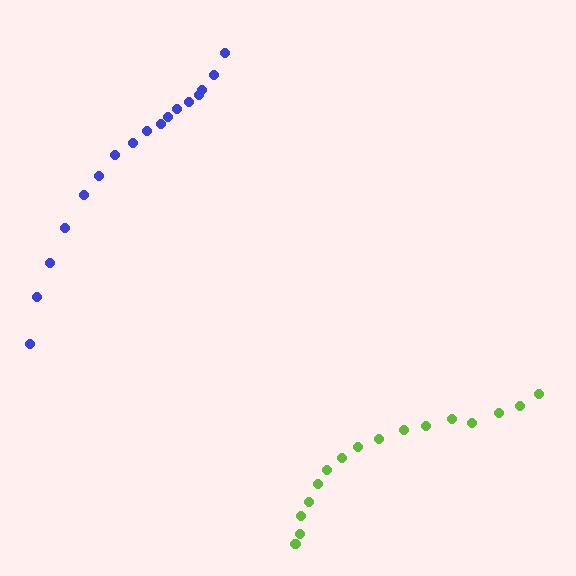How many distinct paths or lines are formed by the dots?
There are 2 distinct paths.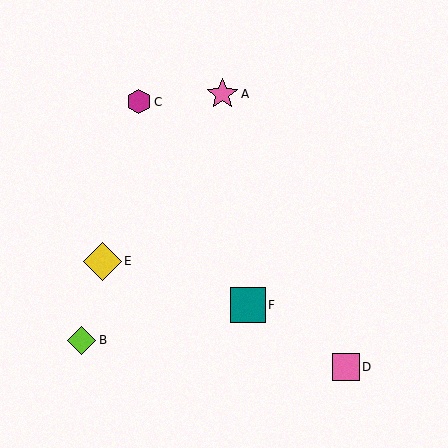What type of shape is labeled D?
Shape D is a pink square.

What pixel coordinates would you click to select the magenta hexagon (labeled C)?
Click at (139, 102) to select the magenta hexagon C.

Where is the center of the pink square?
The center of the pink square is at (346, 367).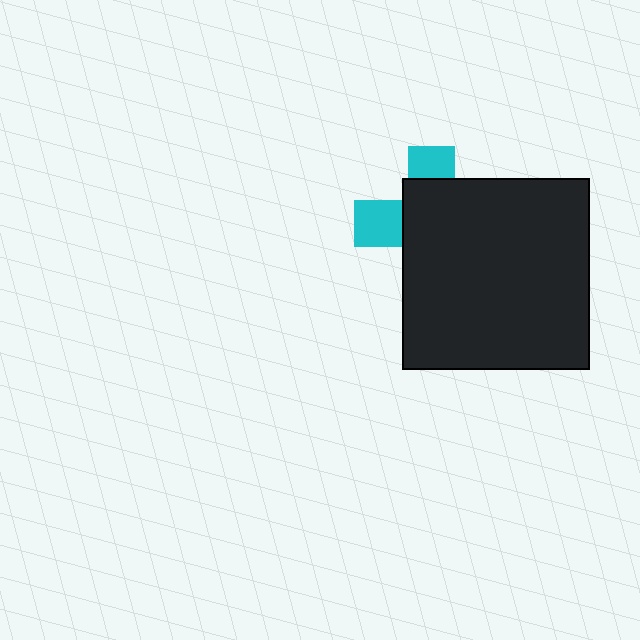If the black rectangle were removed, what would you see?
You would see the complete cyan cross.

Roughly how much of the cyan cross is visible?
A small part of it is visible (roughly 30%).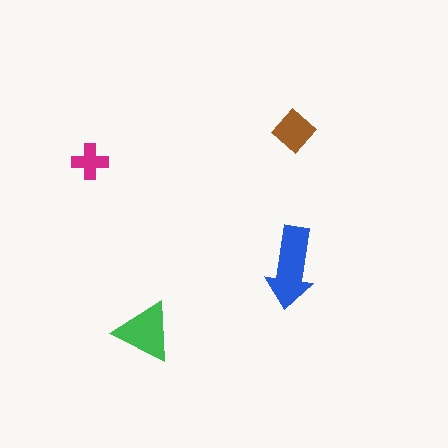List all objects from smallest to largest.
The magenta cross, the brown diamond, the green triangle, the blue arrow.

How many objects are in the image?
There are 4 objects in the image.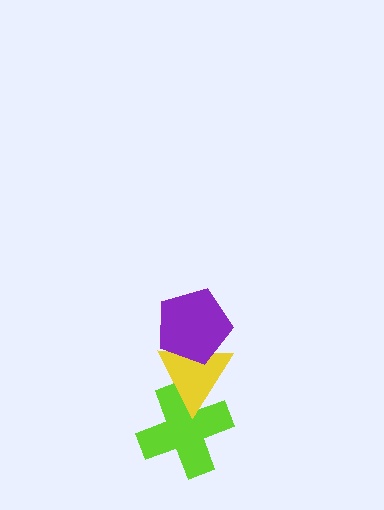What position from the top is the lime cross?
The lime cross is 3rd from the top.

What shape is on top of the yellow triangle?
The purple pentagon is on top of the yellow triangle.